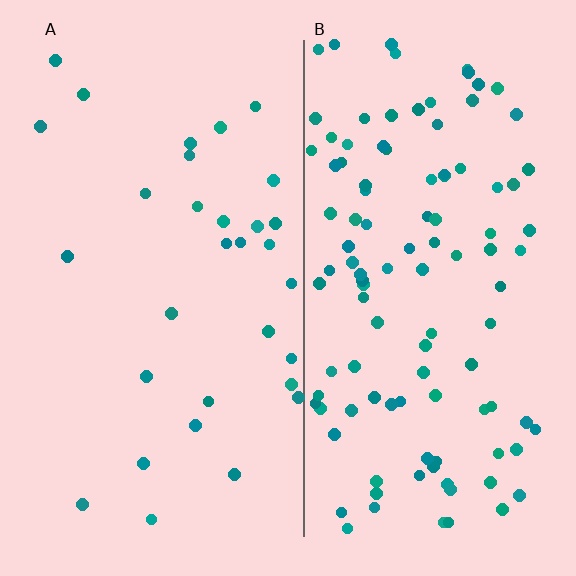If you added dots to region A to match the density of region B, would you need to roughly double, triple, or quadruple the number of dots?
Approximately quadruple.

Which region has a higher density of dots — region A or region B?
B (the right).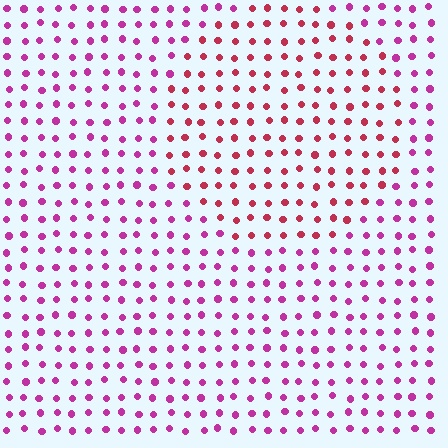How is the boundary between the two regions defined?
The boundary is defined purely by a slight shift in hue (about 33 degrees). Spacing, size, and orientation are identical on both sides.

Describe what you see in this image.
The image is filled with small magenta elements in a uniform arrangement. A circle-shaped region is visible where the elements are tinted to a slightly different hue, forming a subtle color boundary.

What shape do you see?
I see a circle.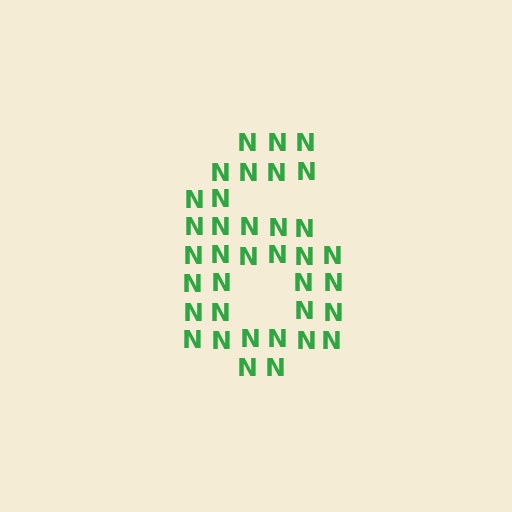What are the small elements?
The small elements are letter N's.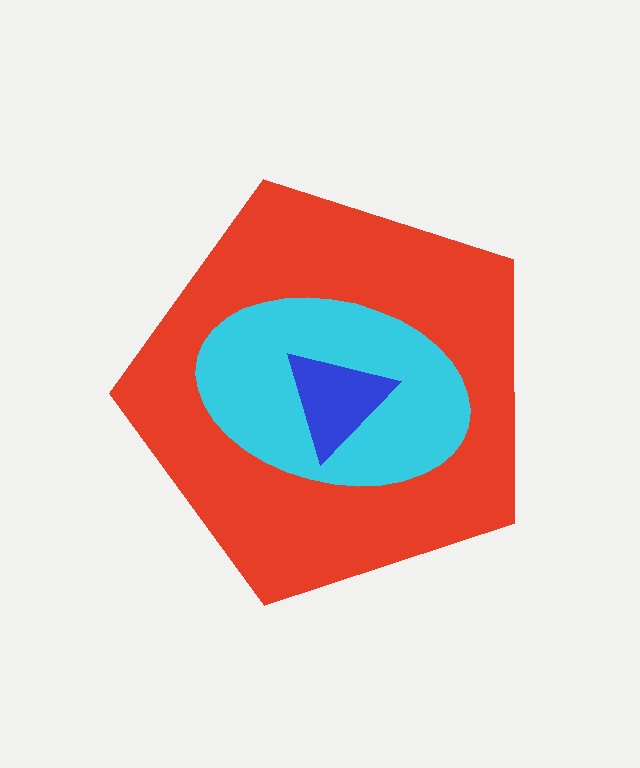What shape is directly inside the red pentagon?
The cyan ellipse.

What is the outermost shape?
The red pentagon.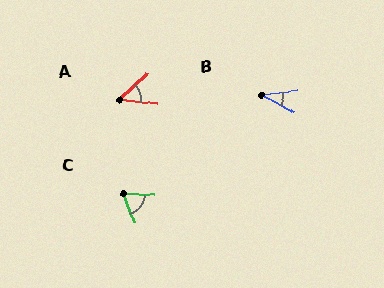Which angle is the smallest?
B, at approximately 36 degrees.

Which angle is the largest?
C, at approximately 66 degrees.